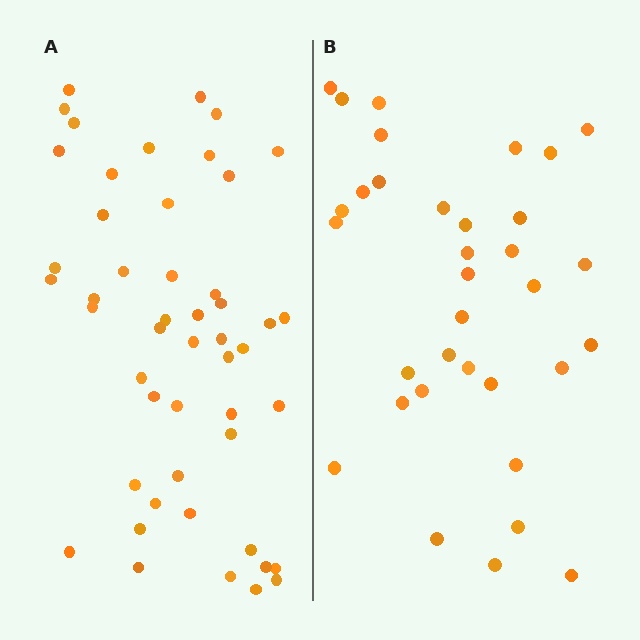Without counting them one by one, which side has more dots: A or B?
Region A (the left region) has more dots.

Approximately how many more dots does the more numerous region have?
Region A has approximately 15 more dots than region B.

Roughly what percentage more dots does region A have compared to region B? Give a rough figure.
About 45% more.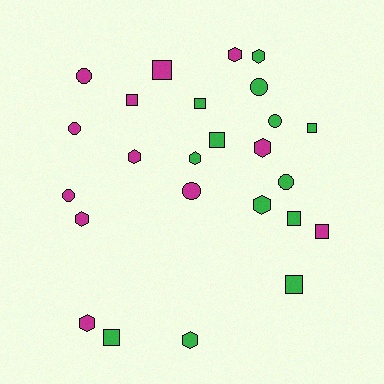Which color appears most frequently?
Green, with 13 objects.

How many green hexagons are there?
There are 4 green hexagons.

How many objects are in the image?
There are 25 objects.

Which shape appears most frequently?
Hexagon, with 9 objects.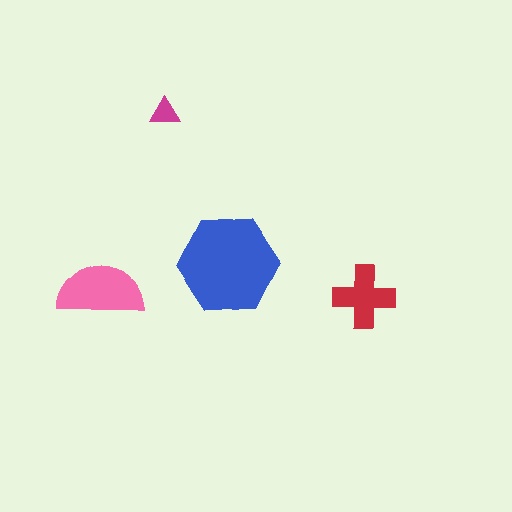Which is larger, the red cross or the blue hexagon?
The blue hexagon.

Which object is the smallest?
The magenta triangle.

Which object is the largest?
The blue hexagon.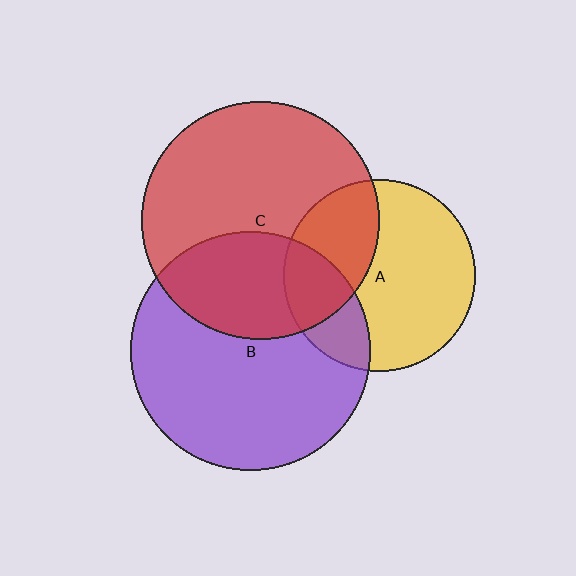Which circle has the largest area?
Circle B (purple).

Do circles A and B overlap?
Yes.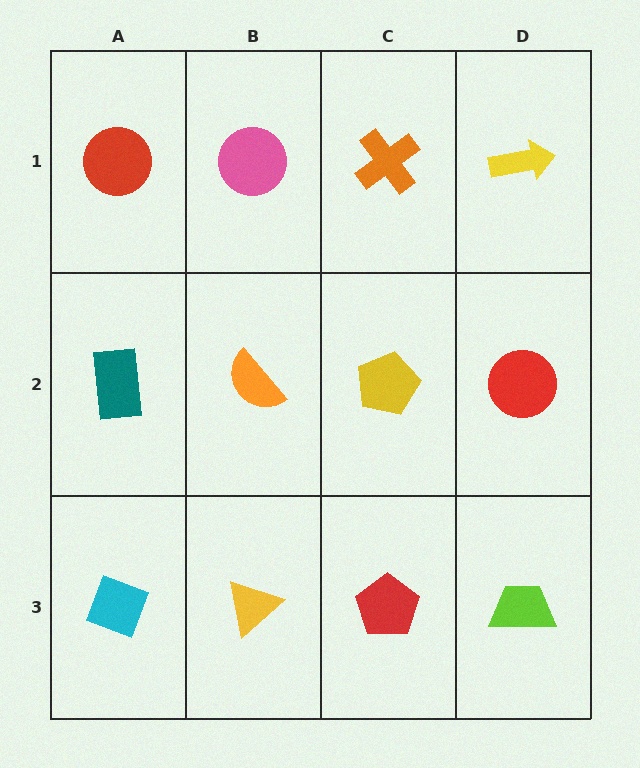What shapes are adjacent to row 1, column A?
A teal rectangle (row 2, column A), a pink circle (row 1, column B).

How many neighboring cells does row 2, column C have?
4.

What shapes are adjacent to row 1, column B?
An orange semicircle (row 2, column B), a red circle (row 1, column A), an orange cross (row 1, column C).